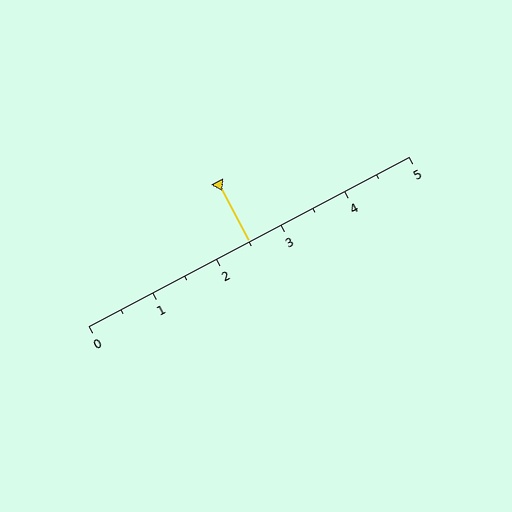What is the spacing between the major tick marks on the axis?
The major ticks are spaced 1 apart.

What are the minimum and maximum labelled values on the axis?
The axis runs from 0 to 5.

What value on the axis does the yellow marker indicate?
The marker indicates approximately 2.5.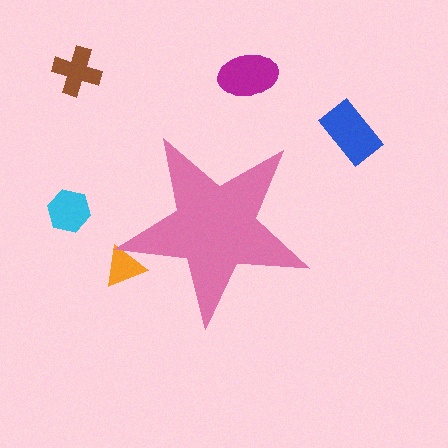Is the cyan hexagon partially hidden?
No, the cyan hexagon is fully visible.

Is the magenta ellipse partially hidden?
No, the magenta ellipse is fully visible.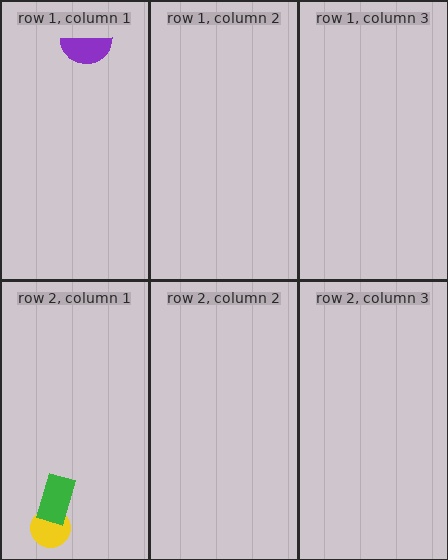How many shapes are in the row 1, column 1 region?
1.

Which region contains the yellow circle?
The row 2, column 1 region.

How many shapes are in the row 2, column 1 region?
2.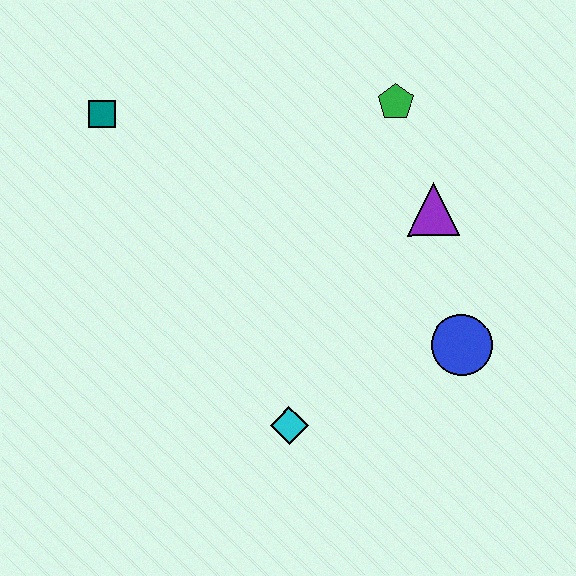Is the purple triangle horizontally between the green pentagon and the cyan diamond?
No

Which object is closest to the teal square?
The green pentagon is closest to the teal square.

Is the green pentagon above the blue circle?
Yes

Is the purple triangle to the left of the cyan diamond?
No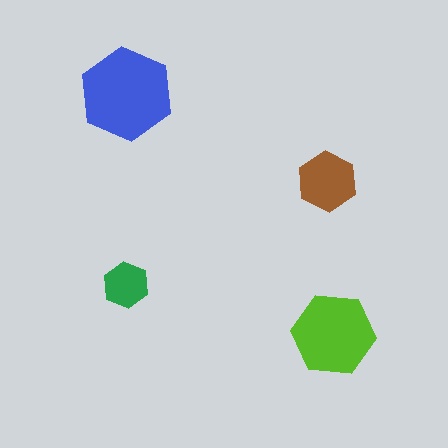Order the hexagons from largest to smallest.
the blue one, the lime one, the brown one, the green one.